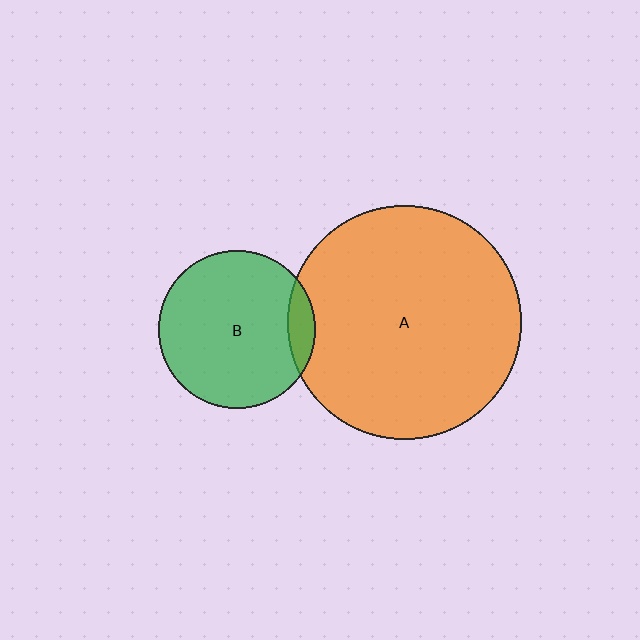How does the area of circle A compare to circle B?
Approximately 2.2 times.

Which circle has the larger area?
Circle A (orange).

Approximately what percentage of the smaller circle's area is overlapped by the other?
Approximately 10%.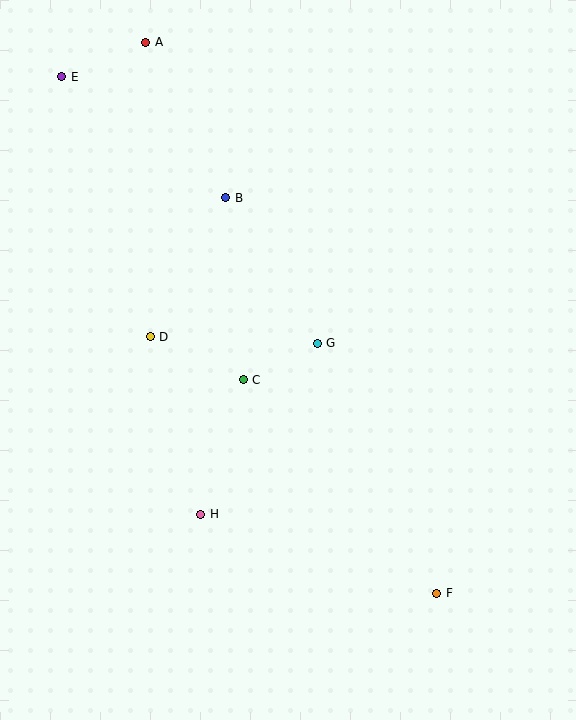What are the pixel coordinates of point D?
Point D is at (150, 337).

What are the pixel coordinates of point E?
Point E is at (62, 77).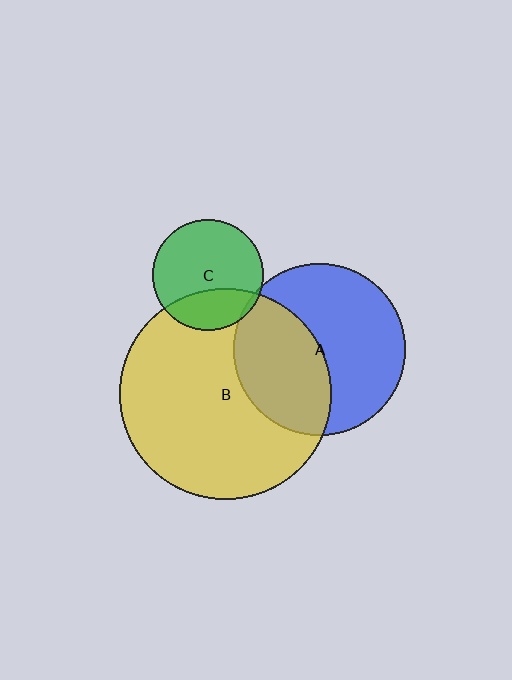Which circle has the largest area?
Circle B (yellow).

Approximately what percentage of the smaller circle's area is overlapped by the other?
Approximately 5%.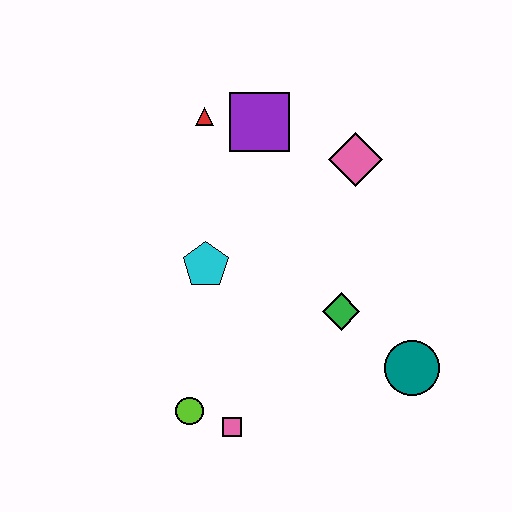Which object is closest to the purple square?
The red triangle is closest to the purple square.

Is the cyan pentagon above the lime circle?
Yes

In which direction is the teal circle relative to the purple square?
The teal circle is below the purple square.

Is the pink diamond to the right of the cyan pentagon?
Yes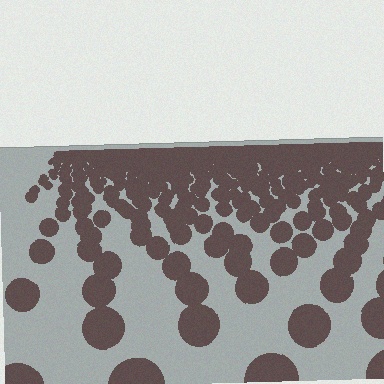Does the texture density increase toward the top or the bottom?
Density increases toward the top.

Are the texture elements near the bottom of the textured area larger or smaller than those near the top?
Larger. Near the bottom, elements are closer to the viewer and appear at a bigger on-screen size.